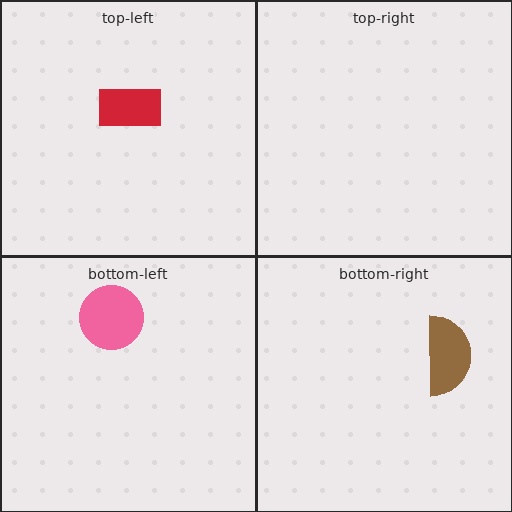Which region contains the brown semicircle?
The bottom-right region.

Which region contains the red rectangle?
The top-left region.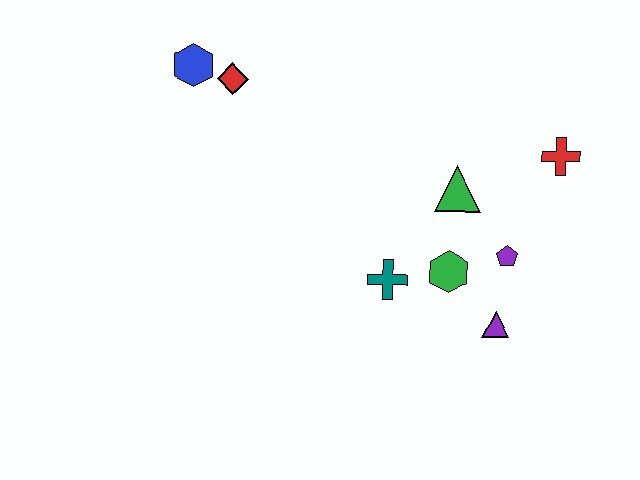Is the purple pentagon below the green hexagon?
No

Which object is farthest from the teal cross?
The blue hexagon is farthest from the teal cross.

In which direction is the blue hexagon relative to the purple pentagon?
The blue hexagon is to the left of the purple pentagon.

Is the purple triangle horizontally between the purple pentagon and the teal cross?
Yes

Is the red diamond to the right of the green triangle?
No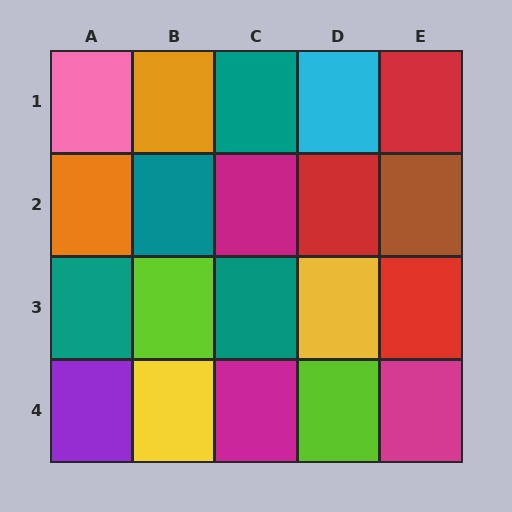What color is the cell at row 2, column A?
Orange.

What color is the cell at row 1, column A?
Pink.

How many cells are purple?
1 cell is purple.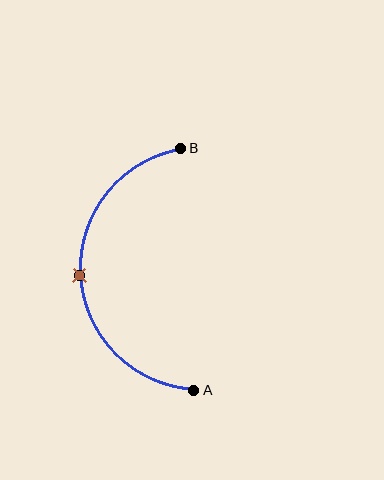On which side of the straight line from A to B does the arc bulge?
The arc bulges to the left of the straight line connecting A and B.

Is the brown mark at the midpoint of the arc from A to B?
Yes. The brown mark lies on the arc at equal arc-length from both A and B — it is the arc midpoint.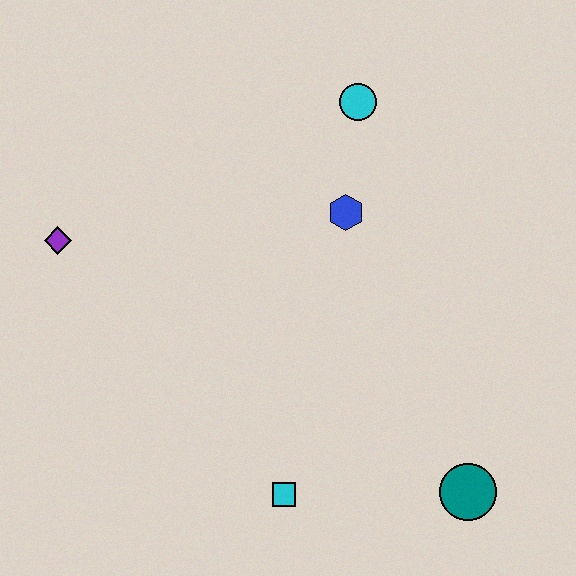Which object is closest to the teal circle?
The cyan square is closest to the teal circle.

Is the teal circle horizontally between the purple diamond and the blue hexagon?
No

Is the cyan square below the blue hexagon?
Yes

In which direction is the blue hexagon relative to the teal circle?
The blue hexagon is above the teal circle.